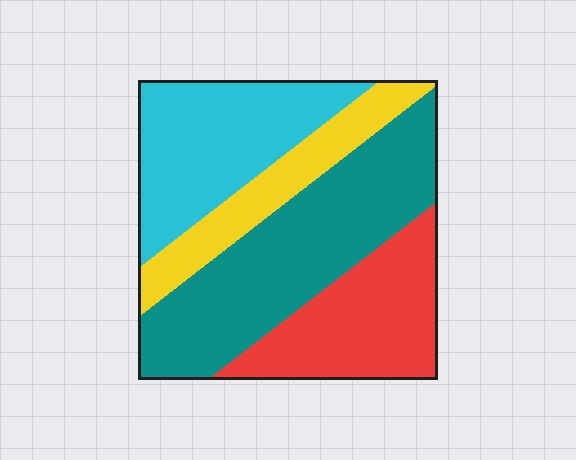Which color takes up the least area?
Yellow, at roughly 15%.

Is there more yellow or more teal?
Teal.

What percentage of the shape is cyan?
Cyan covers 25% of the shape.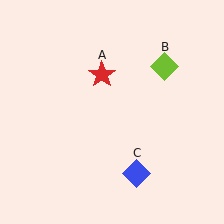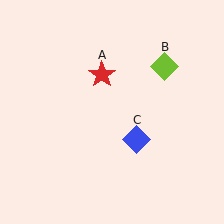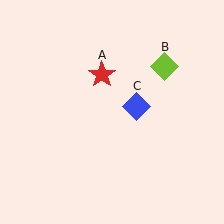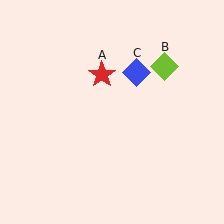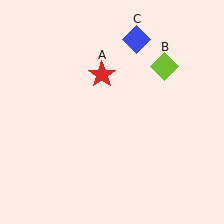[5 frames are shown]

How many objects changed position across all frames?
1 object changed position: blue diamond (object C).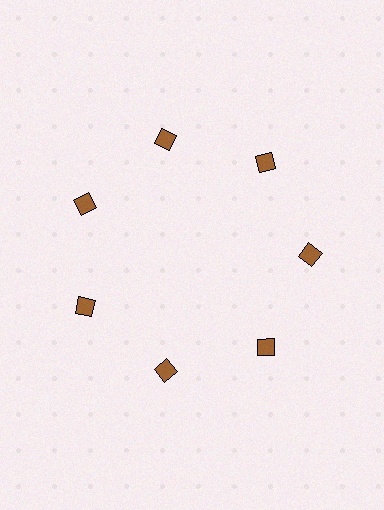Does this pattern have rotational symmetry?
Yes, this pattern has 7-fold rotational symmetry. It looks the same after rotating 51 degrees around the center.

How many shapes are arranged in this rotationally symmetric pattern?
There are 7 shapes, arranged in 7 groups of 1.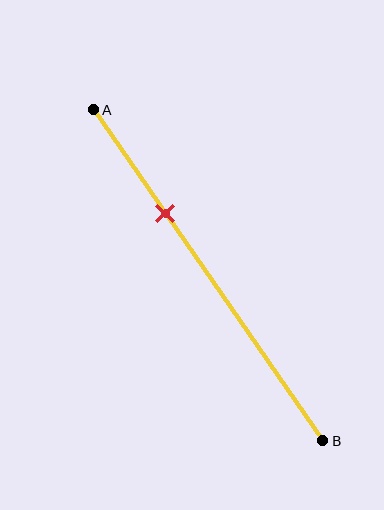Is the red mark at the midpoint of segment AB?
No, the mark is at about 30% from A, not at the 50% midpoint.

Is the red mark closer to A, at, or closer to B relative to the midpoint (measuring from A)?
The red mark is closer to point A than the midpoint of segment AB.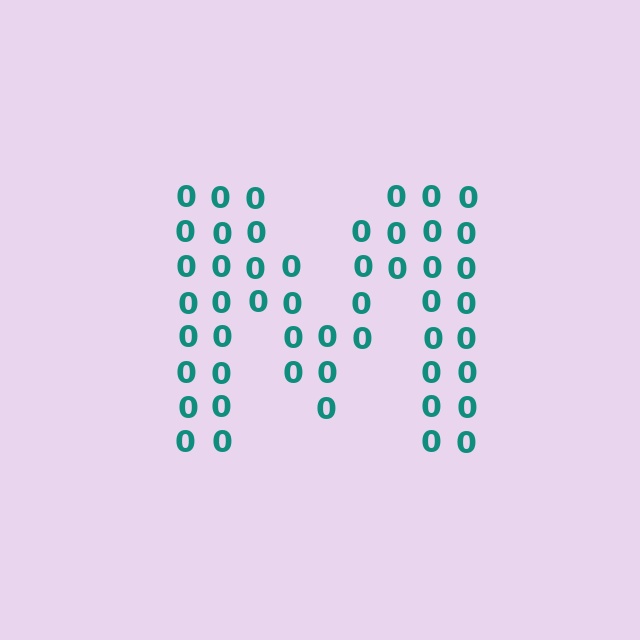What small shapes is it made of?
It is made of small digit 0's.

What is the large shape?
The large shape is the letter M.